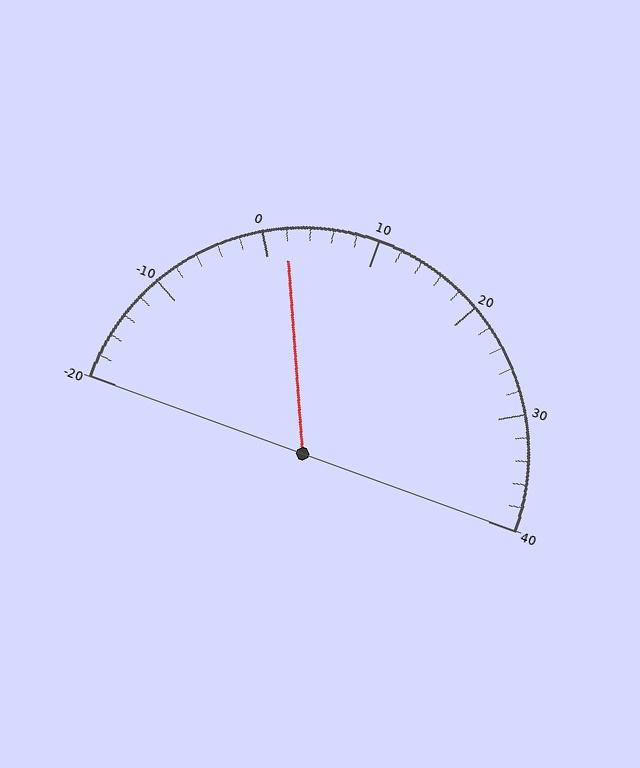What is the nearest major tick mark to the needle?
The nearest major tick mark is 0.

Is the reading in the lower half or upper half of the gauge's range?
The reading is in the lower half of the range (-20 to 40).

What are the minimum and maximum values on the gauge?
The gauge ranges from -20 to 40.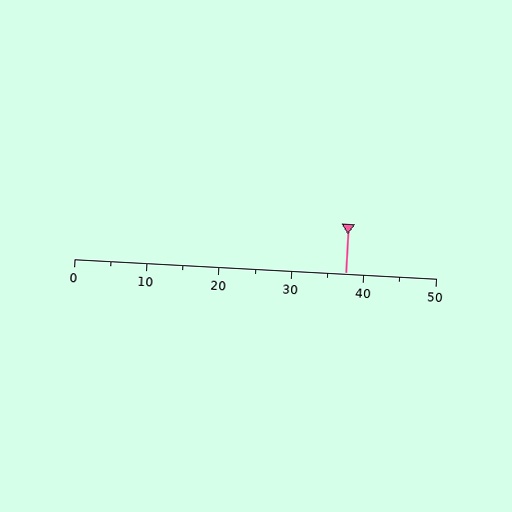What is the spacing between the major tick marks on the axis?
The major ticks are spaced 10 apart.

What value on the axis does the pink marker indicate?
The marker indicates approximately 37.5.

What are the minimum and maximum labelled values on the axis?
The axis runs from 0 to 50.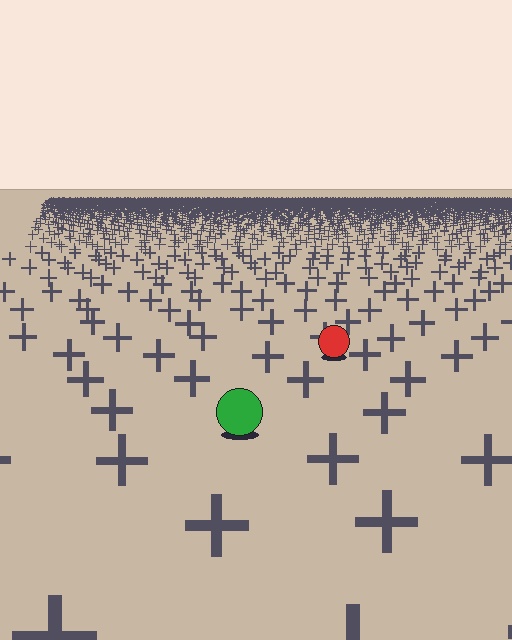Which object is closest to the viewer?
The green circle is closest. The texture marks near it are larger and more spread out.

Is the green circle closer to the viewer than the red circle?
Yes. The green circle is closer — you can tell from the texture gradient: the ground texture is coarser near it.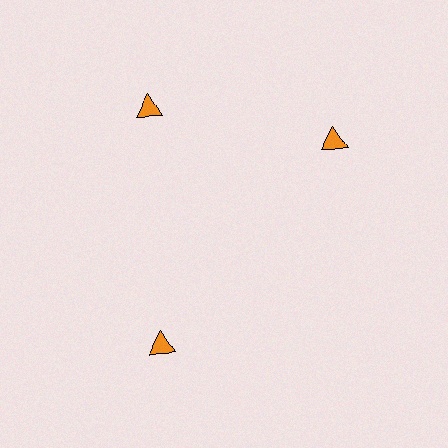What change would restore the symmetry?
The symmetry would be restored by rotating it back into even spacing with its neighbors so that all 3 triangles sit at equal angles and equal distance from the center.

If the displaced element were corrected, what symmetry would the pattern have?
It would have 3-fold rotational symmetry — the pattern would map onto itself every 120 degrees.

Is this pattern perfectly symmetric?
No. The 3 orange triangles are arranged in a ring, but one element near the 3 o'clock position is rotated out of alignment along the ring, breaking the 3-fold rotational symmetry.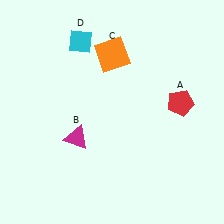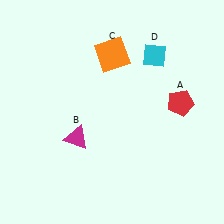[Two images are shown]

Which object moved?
The cyan diamond (D) moved right.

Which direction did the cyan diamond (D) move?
The cyan diamond (D) moved right.